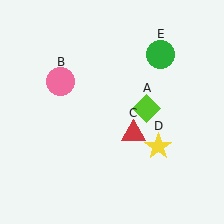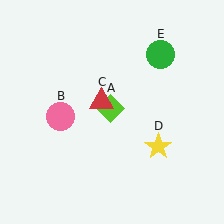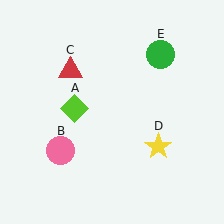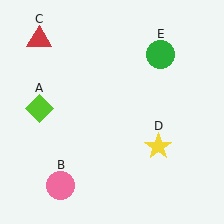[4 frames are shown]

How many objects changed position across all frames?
3 objects changed position: lime diamond (object A), pink circle (object B), red triangle (object C).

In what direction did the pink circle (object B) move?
The pink circle (object B) moved down.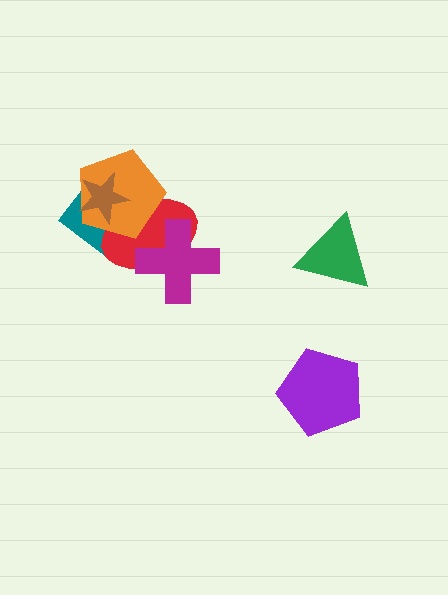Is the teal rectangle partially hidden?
Yes, it is partially covered by another shape.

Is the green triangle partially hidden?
No, no other shape covers it.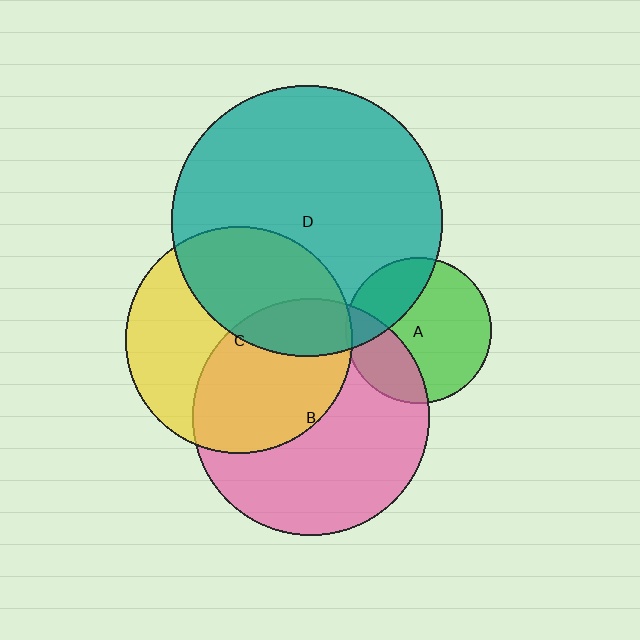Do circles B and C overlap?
Yes.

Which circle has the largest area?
Circle D (teal).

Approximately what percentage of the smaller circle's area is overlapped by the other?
Approximately 45%.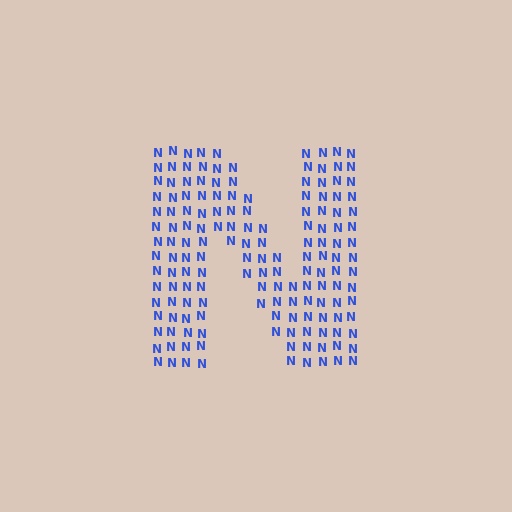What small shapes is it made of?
It is made of small letter N's.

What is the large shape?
The large shape is the letter N.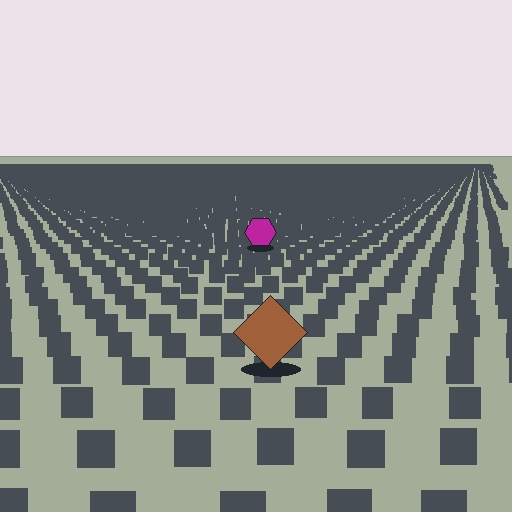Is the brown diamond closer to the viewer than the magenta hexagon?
Yes. The brown diamond is closer — you can tell from the texture gradient: the ground texture is coarser near it.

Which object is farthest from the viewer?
The magenta hexagon is farthest from the viewer. It appears smaller and the ground texture around it is denser.